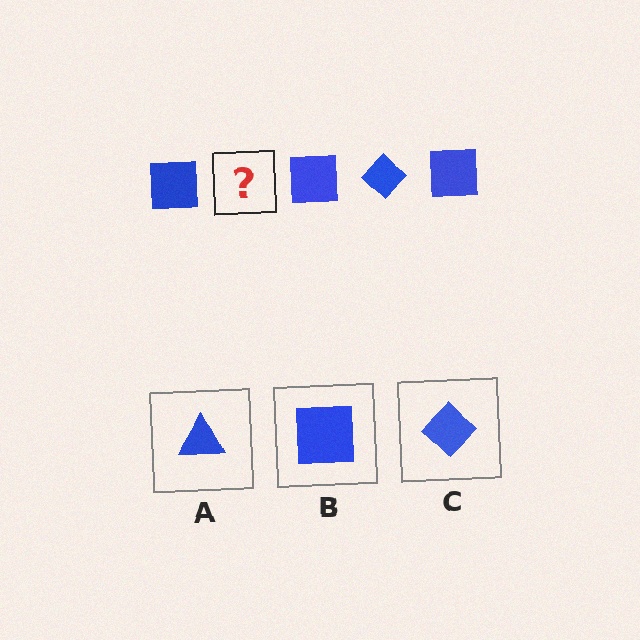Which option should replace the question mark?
Option C.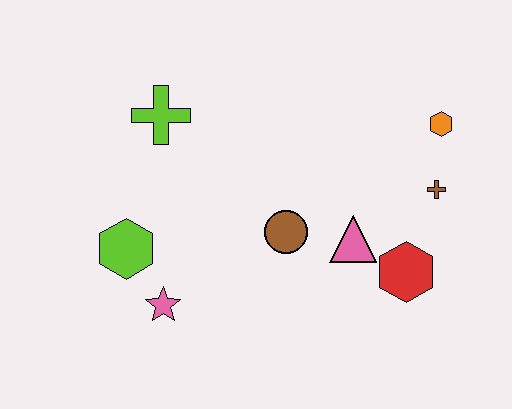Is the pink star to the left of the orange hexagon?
Yes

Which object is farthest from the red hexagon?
The lime cross is farthest from the red hexagon.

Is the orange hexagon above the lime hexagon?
Yes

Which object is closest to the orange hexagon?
The brown cross is closest to the orange hexagon.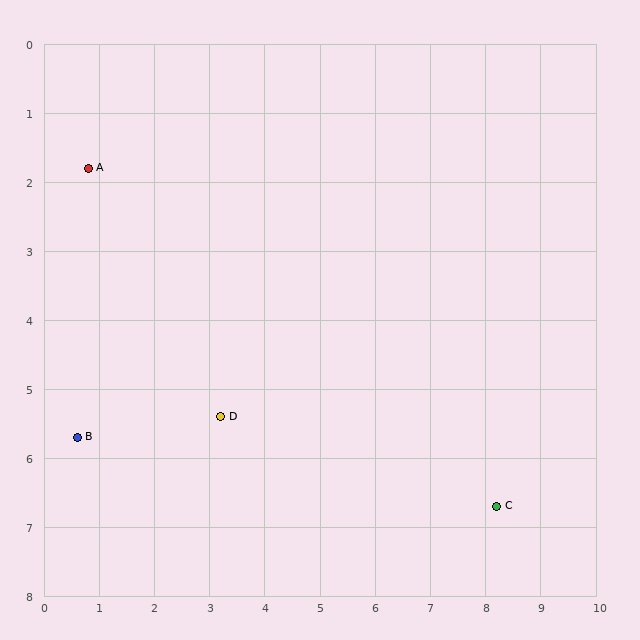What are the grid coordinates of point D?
Point D is at approximately (3.2, 5.4).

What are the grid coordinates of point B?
Point B is at approximately (0.6, 5.7).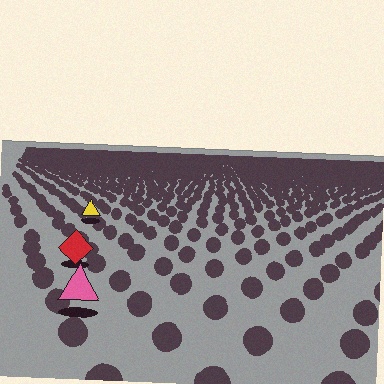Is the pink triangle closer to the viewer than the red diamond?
Yes. The pink triangle is closer — you can tell from the texture gradient: the ground texture is coarser near it.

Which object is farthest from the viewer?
The yellow triangle is farthest from the viewer. It appears smaller and the ground texture around it is denser.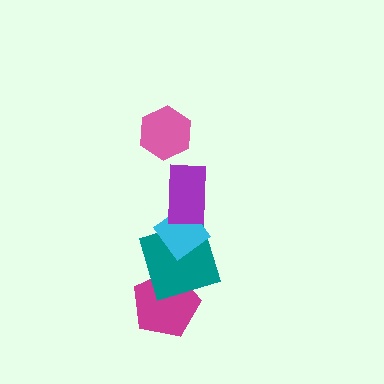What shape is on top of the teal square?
The cyan diamond is on top of the teal square.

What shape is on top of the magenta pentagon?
The teal square is on top of the magenta pentagon.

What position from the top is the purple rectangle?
The purple rectangle is 2nd from the top.